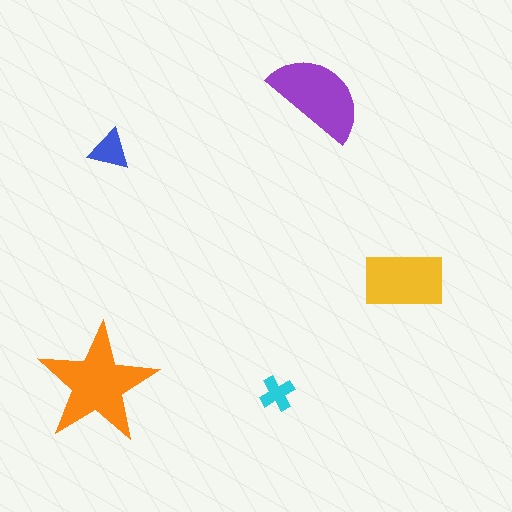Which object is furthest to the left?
The orange star is leftmost.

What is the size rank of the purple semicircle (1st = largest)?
2nd.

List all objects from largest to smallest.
The orange star, the purple semicircle, the yellow rectangle, the blue triangle, the cyan cross.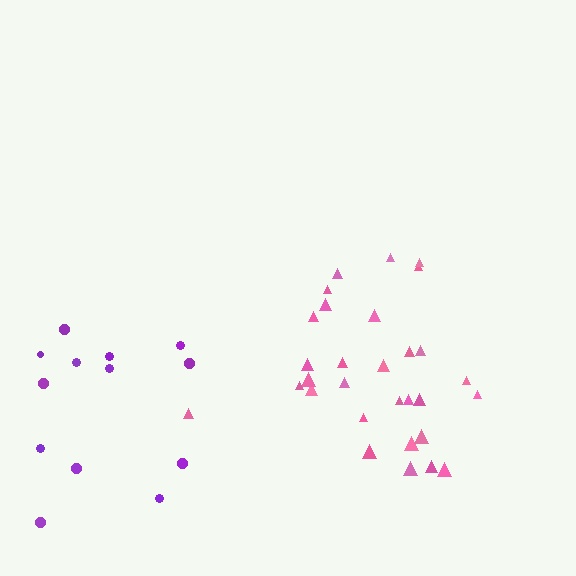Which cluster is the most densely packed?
Pink.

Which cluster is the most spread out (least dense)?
Purple.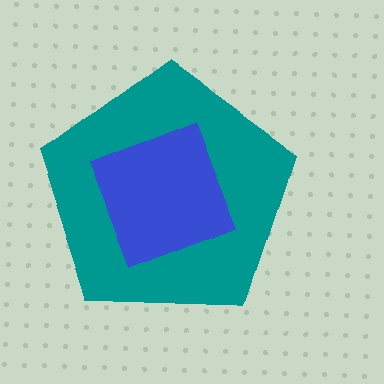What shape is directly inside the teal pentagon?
The blue square.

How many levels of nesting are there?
2.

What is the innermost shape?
The blue square.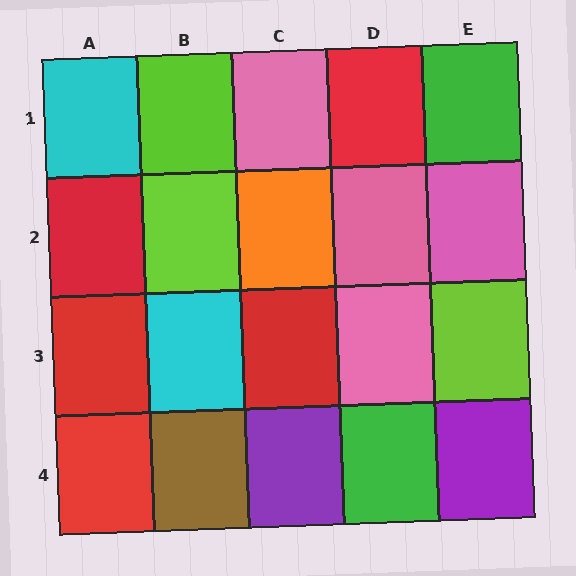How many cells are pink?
4 cells are pink.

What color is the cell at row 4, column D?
Green.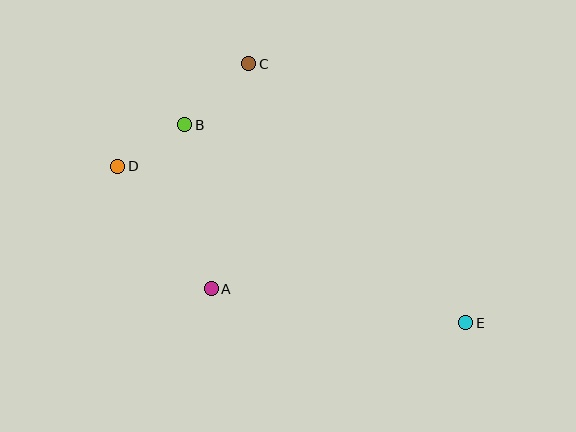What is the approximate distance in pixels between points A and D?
The distance between A and D is approximately 154 pixels.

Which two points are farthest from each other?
Points D and E are farthest from each other.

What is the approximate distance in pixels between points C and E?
The distance between C and E is approximately 338 pixels.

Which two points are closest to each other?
Points B and D are closest to each other.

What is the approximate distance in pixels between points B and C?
The distance between B and C is approximately 89 pixels.